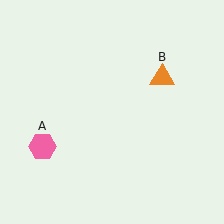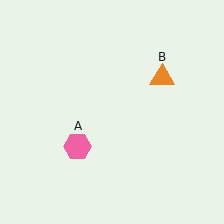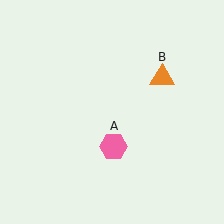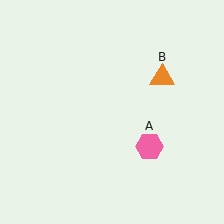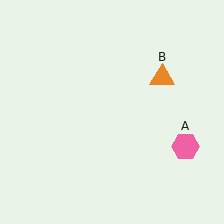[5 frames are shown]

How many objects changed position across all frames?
1 object changed position: pink hexagon (object A).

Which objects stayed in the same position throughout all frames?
Orange triangle (object B) remained stationary.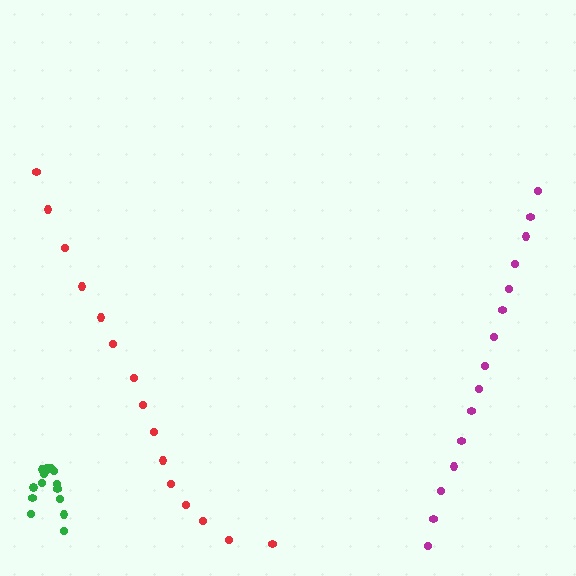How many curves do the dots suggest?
There are 3 distinct paths.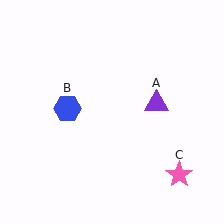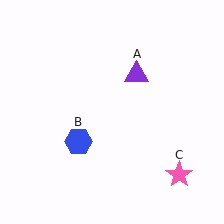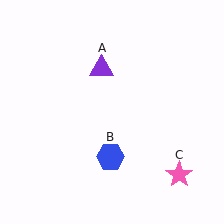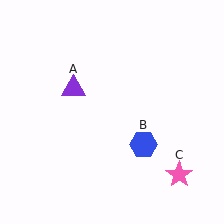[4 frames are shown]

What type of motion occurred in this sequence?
The purple triangle (object A), blue hexagon (object B) rotated counterclockwise around the center of the scene.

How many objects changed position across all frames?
2 objects changed position: purple triangle (object A), blue hexagon (object B).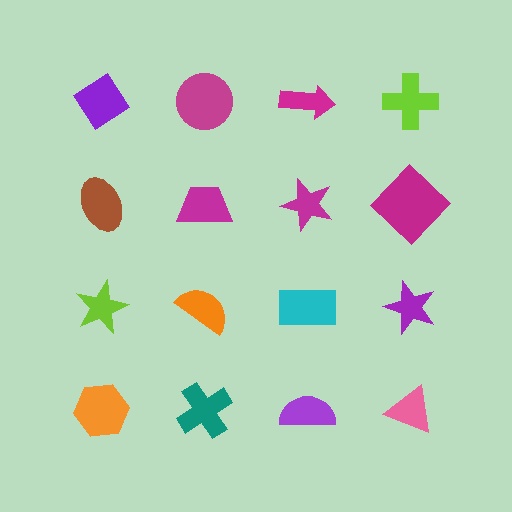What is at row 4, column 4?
A pink triangle.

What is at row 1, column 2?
A magenta circle.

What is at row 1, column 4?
A lime cross.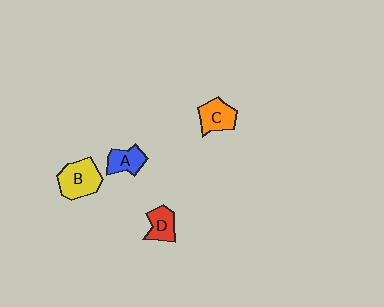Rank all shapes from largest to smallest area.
From largest to smallest: B (yellow), C (orange), A (blue), D (red).